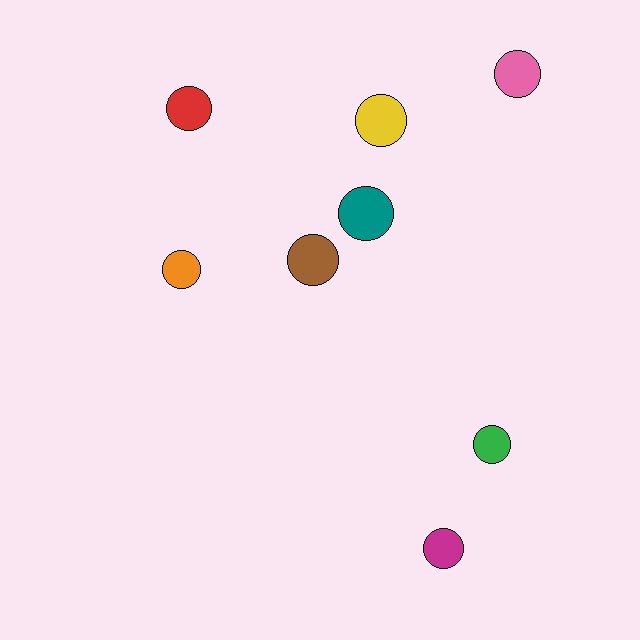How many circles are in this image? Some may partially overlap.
There are 8 circles.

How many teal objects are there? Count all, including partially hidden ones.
There is 1 teal object.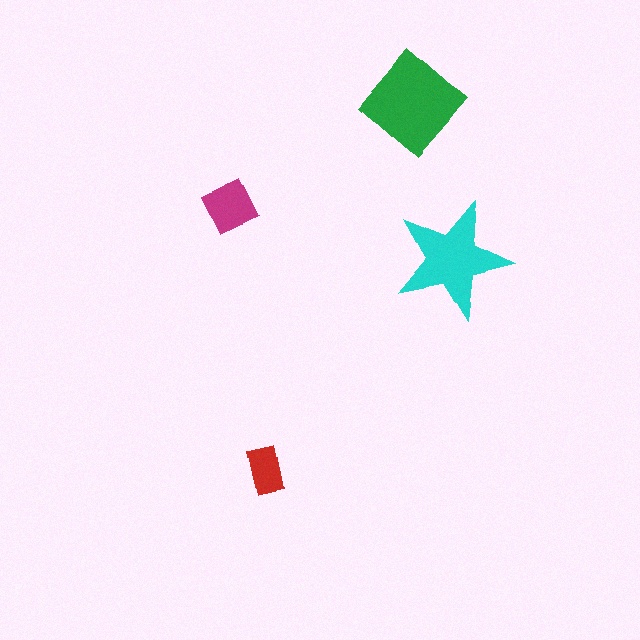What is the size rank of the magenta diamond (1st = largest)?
3rd.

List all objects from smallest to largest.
The red rectangle, the magenta diamond, the cyan star, the green diamond.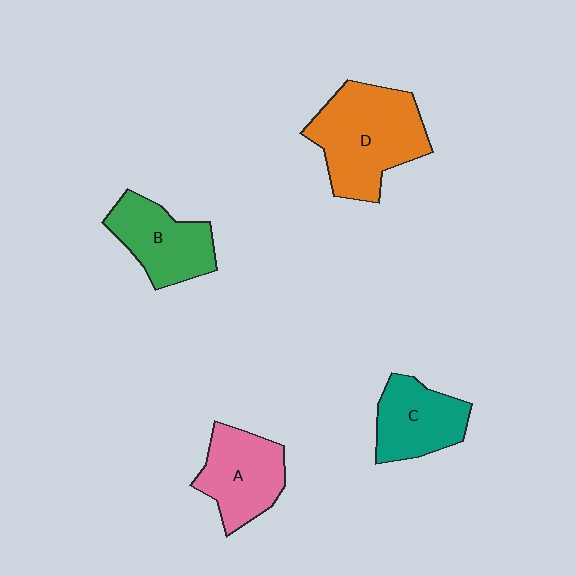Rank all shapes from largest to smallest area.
From largest to smallest: D (orange), A (pink), B (green), C (teal).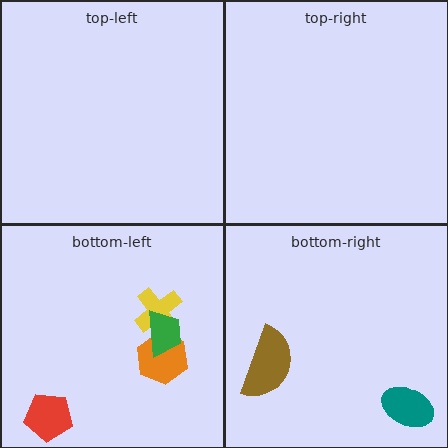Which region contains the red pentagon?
The bottom-left region.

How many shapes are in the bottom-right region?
2.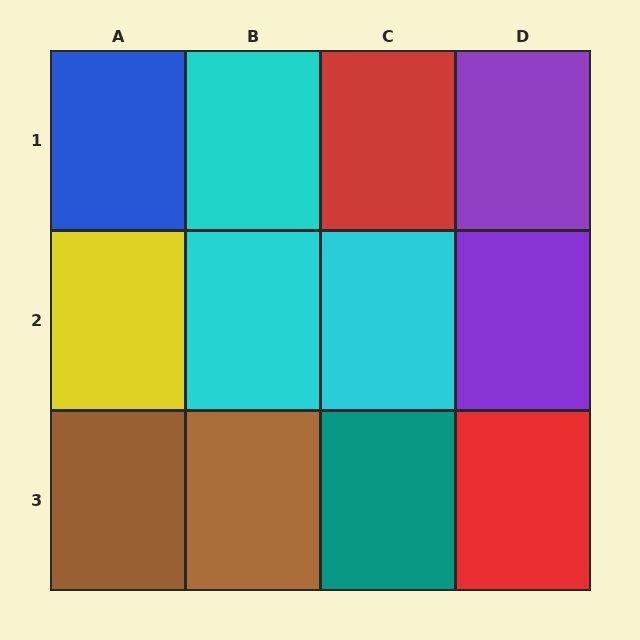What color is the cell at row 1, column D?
Purple.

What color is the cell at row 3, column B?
Brown.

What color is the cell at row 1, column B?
Cyan.